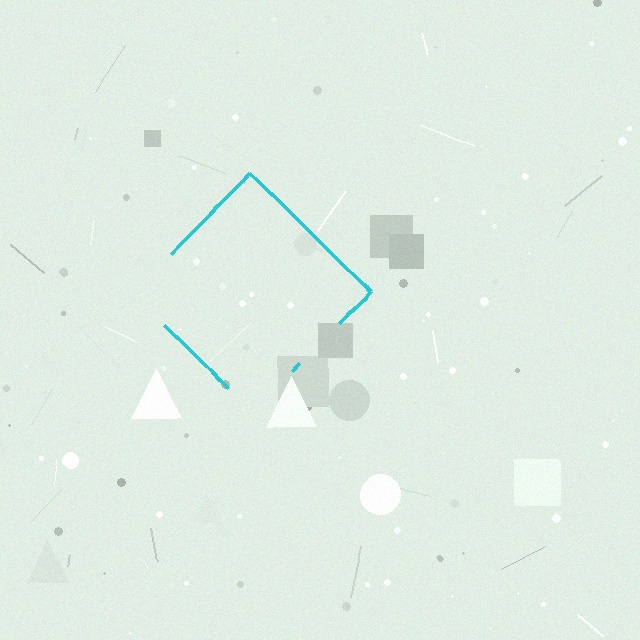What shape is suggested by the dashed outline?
The dashed outline suggests a diamond.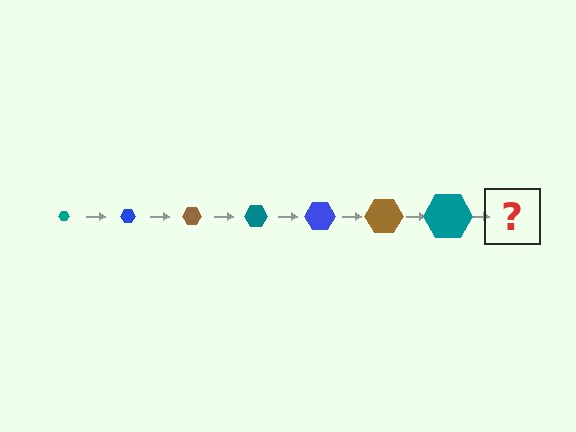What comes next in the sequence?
The next element should be a blue hexagon, larger than the previous one.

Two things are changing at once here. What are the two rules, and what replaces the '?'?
The two rules are that the hexagon grows larger each step and the color cycles through teal, blue, and brown. The '?' should be a blue hexagon, larger than the previous one.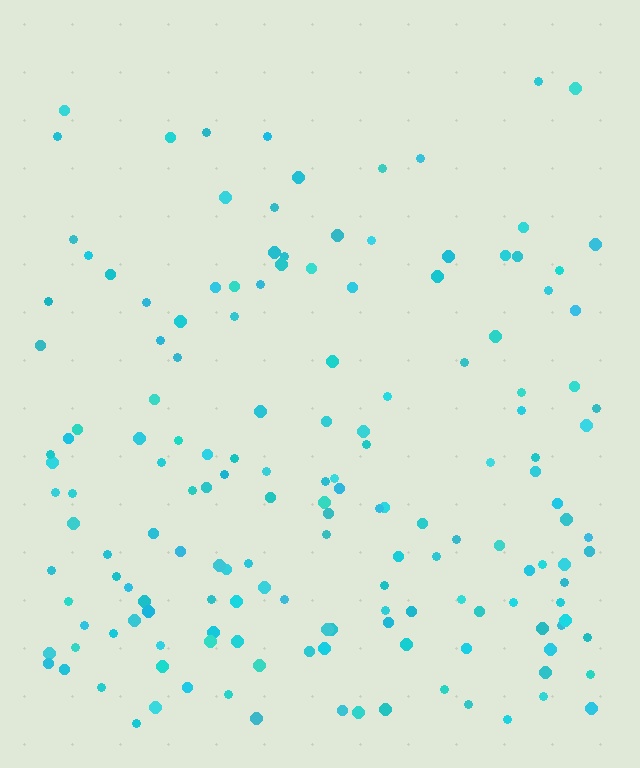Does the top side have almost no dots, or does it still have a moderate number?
Still a moderate number, just noticeably fewer than the bottom.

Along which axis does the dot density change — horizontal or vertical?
Vertical.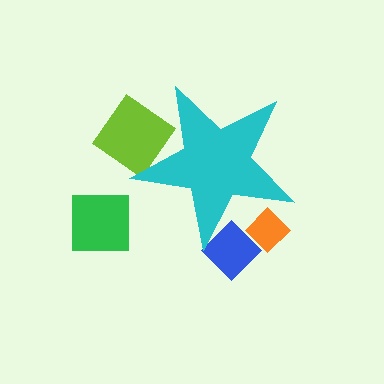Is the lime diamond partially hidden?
Yes, the lime diamond is partially hidden behind the cyan star.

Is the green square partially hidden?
No, the green square is fully visible.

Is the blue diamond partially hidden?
Yes, the blue diamond is partially hidden behind the cyan star.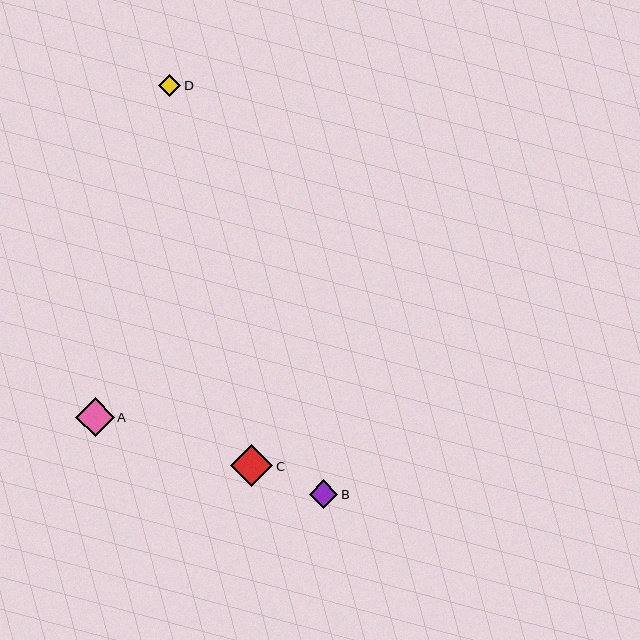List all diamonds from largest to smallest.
From largest to smallest: C, A, B, D.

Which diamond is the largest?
Diamond C is the largest with a size of approximately 42 pixels.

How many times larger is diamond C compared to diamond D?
Diamond C is approximately 1.9 times the size of diamond D.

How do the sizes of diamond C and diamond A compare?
Diamond C and diamond A are approximately the same size.